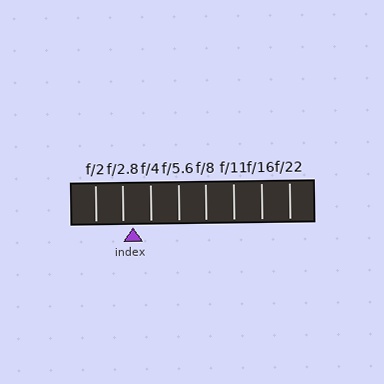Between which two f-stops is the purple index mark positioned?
The index mark is between f/2.8 and f/4.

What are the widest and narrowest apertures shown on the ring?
The widest aperture shown is f/2 and the narrowest is f/22.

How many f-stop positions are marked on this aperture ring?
There are 8 f-stop positions marked.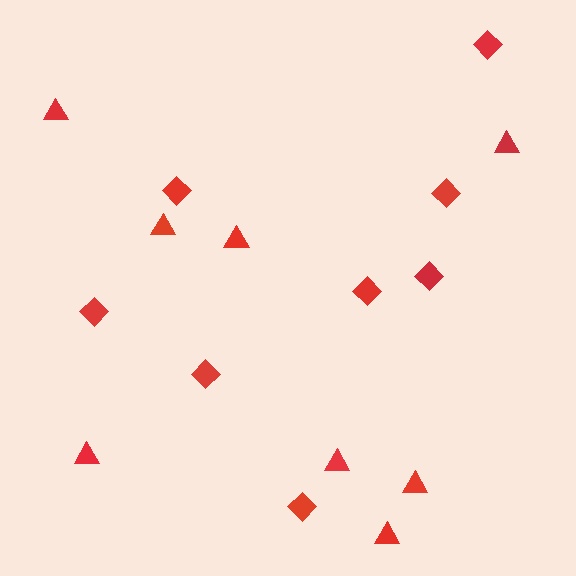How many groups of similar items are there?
There are 2 groups: one group of triangles (8) and one group of diamonds (8).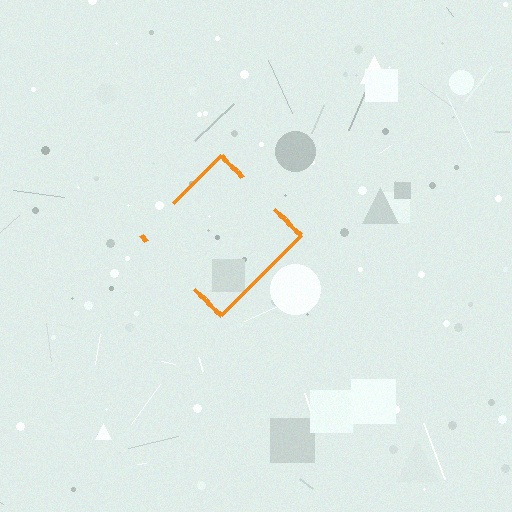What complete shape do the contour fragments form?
The contour fragments form a diamond.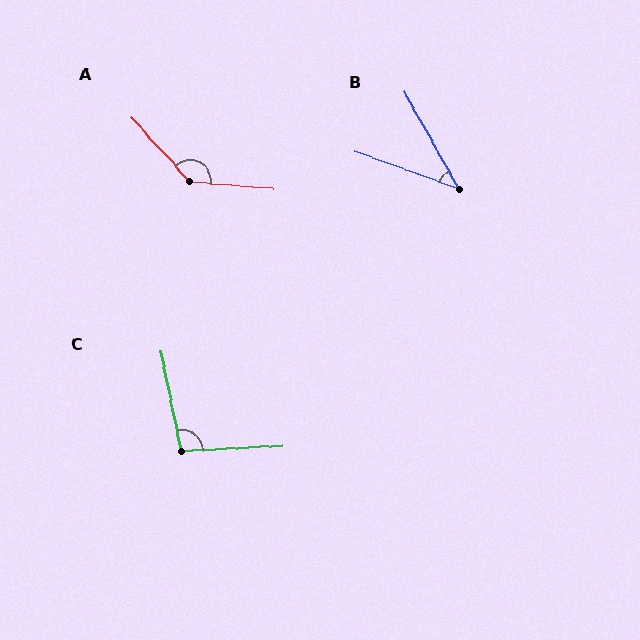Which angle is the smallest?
B, at approximately 41 degrees.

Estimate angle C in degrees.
Approximately 98 degrees.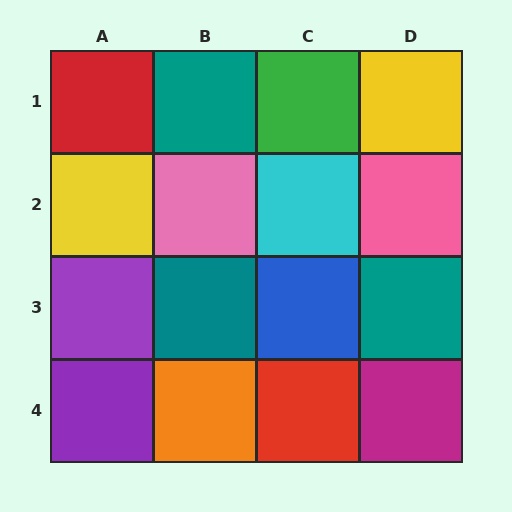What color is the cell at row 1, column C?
Green.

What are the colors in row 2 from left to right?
Yellow, pink, cyan, pink.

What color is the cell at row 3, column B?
Teal.